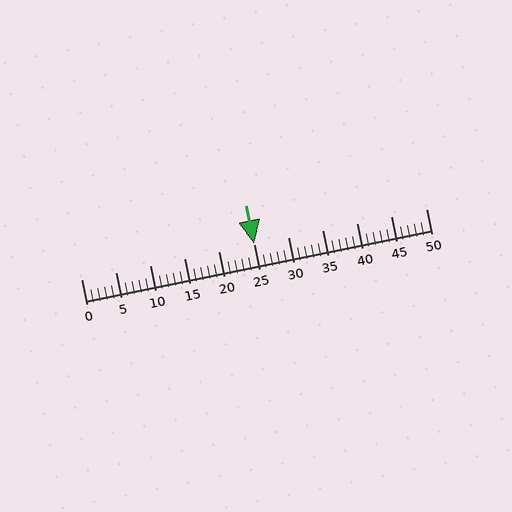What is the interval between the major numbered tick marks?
The major tick marks are spaced 5 units apart.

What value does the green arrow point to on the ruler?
The green arrow points to approximately 25.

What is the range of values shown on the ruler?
The ruler shows values from 0 to 50.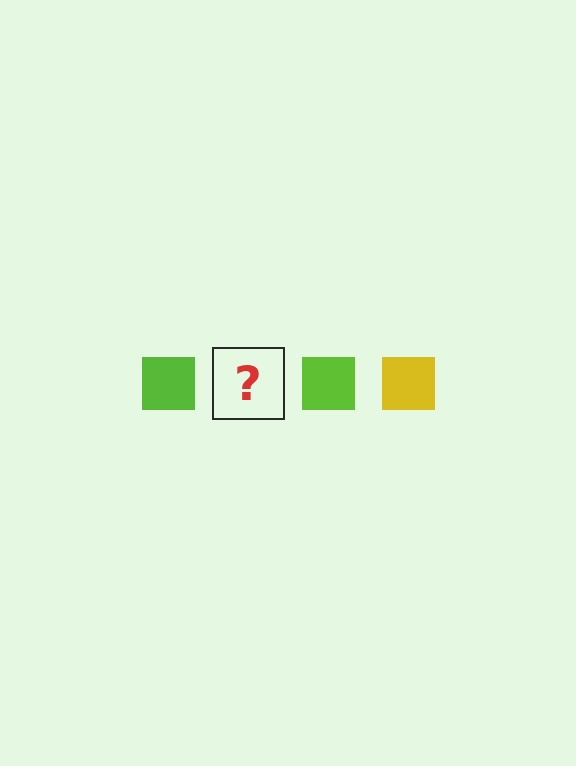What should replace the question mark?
The question mark should be replaced with a yellow square.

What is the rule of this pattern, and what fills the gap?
The rule is that the pattern cycles through lime, yellow squares. The gap should be filled with a yellow square.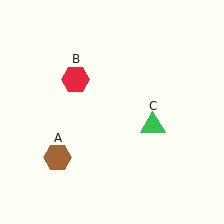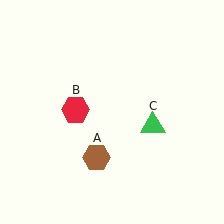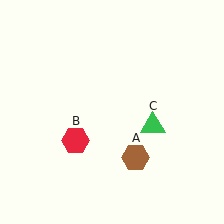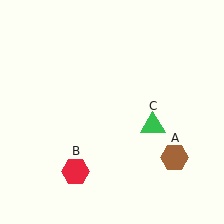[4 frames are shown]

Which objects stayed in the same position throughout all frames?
Green triangle (object C) remained stationary.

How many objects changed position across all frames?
2 objects changed position: brown hexagon (object A), red hexagon (object B).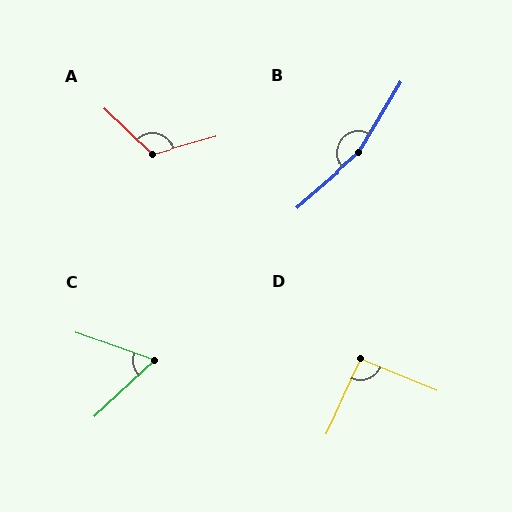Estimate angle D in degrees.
Approximately 92 degrees.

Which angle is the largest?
B, at approximately 162 degrees.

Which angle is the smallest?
C, at approximately 63 degrees.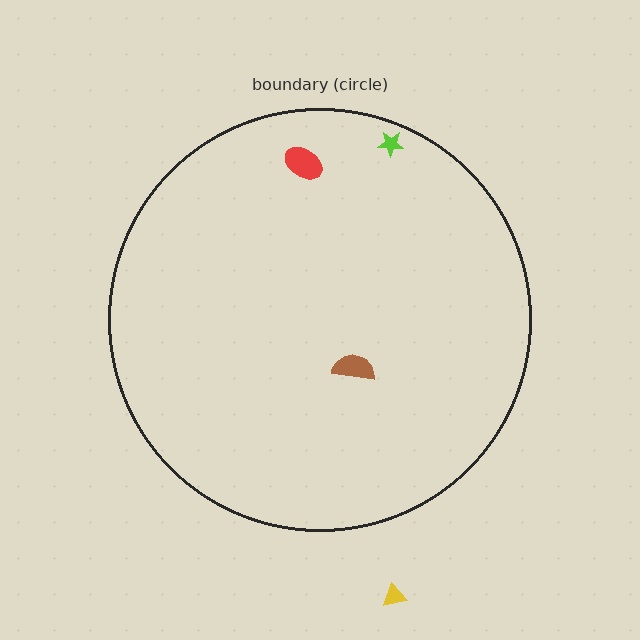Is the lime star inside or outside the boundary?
Inside.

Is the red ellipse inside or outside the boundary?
Inside.